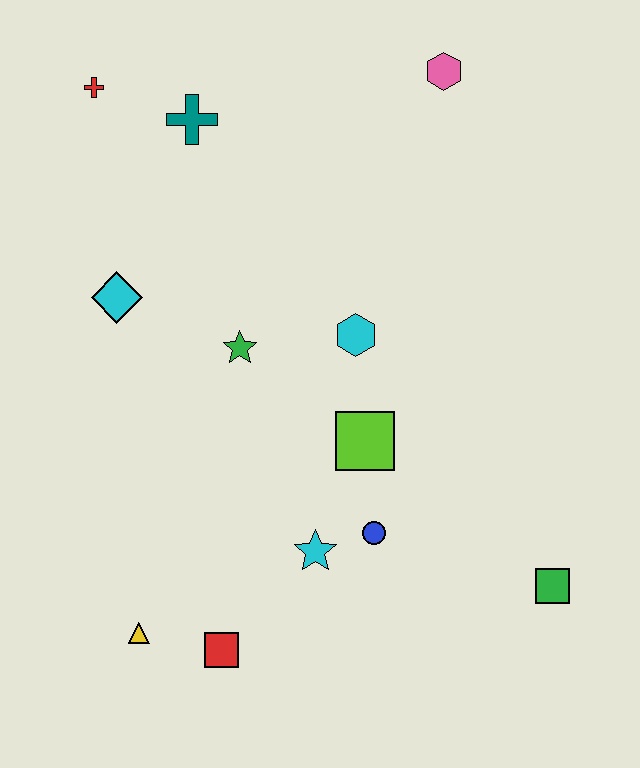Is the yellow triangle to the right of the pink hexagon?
No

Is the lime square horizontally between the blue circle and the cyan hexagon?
Yes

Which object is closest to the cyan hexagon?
The lime square is closest to the cyan hexagon.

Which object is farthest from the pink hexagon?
The yellow triangle is farthest from the pink hexagon.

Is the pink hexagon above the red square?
Yes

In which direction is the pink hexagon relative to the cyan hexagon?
The pink hexagon is above the cyan hexagon.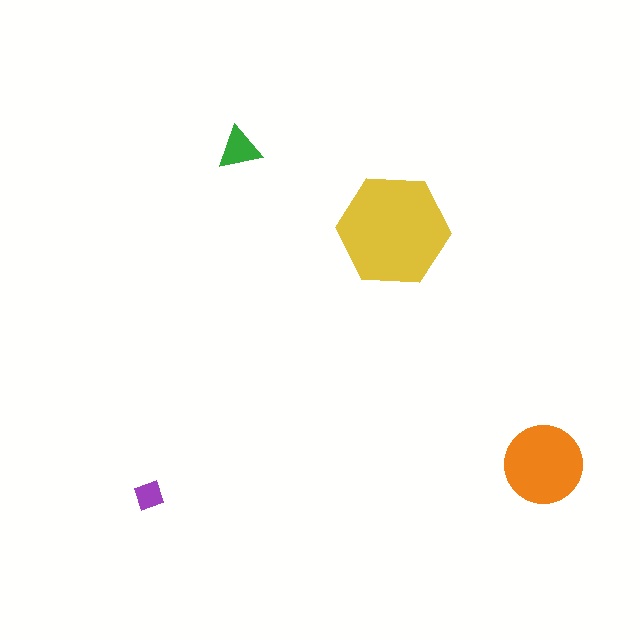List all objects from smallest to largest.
The purple diamond, the green triangle, the orange circle, the yellow hexagon.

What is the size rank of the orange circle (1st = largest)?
2nd.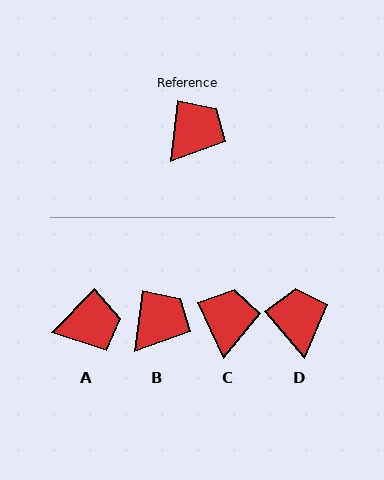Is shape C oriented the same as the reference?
No, it is off by about 32 degrees.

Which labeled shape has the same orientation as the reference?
B.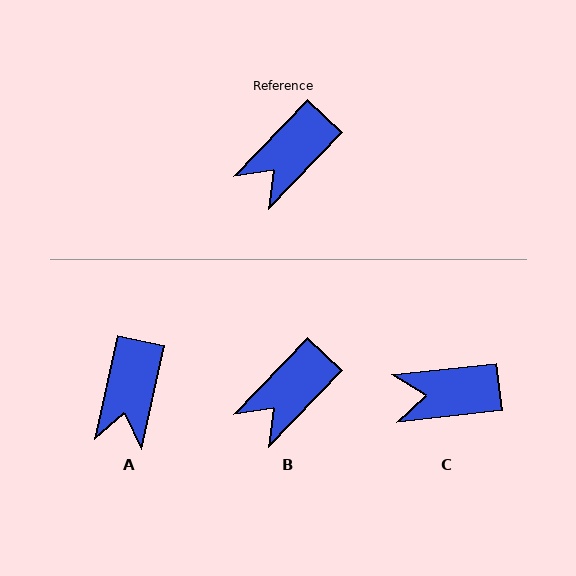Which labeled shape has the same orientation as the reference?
B.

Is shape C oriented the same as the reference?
No, it is off by about 40 degrees.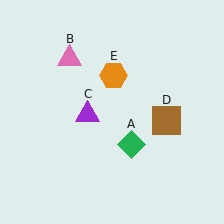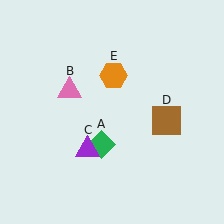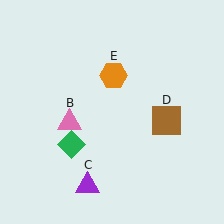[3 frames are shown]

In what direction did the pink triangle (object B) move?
The pink triangle (object B) moved down.